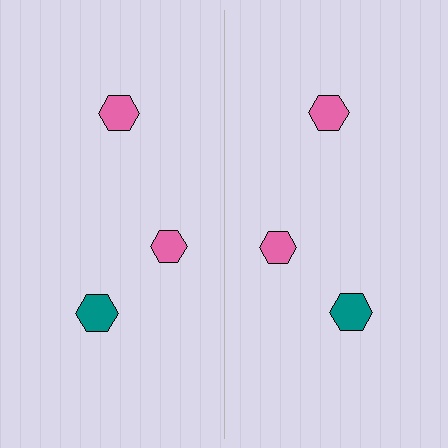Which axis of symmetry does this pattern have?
The pattern has a vertical axis of symmetry running through the center of the image.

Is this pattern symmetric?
Yes, this pattern has bilateral (reflection) symmetry.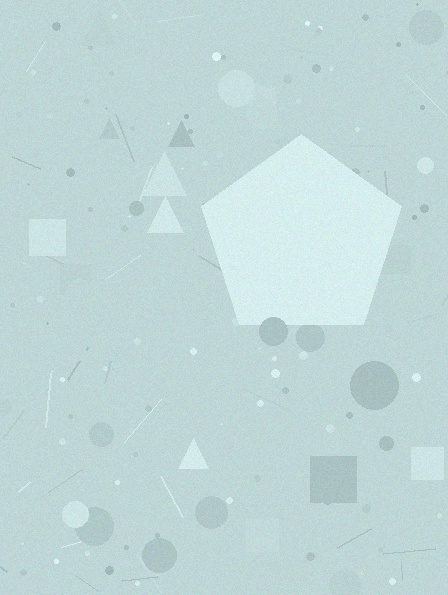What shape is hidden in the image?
A pentagon is hidden in the image.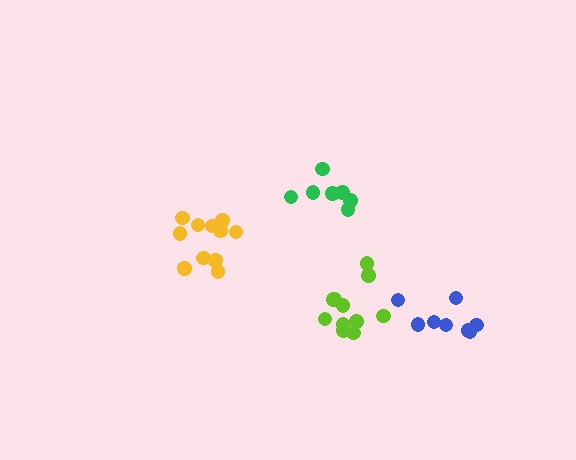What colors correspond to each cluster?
The clusters are colored: green, lime, blue, yellow.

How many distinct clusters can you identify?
There are 4 distinct clusters.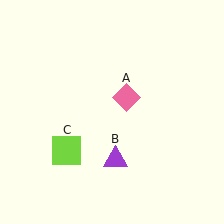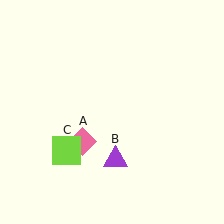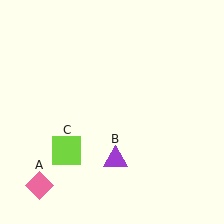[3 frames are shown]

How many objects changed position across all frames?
1 object changed position: pink diamond (object A).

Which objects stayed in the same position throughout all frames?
Purple triangle (object B) and lime square (object C) remained stationary.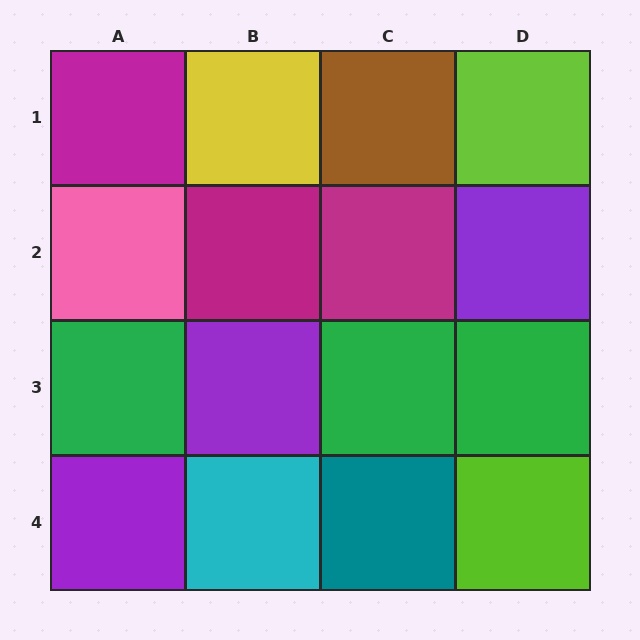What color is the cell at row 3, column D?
Green.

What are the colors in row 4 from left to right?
Purple, cyan, teal, lime.